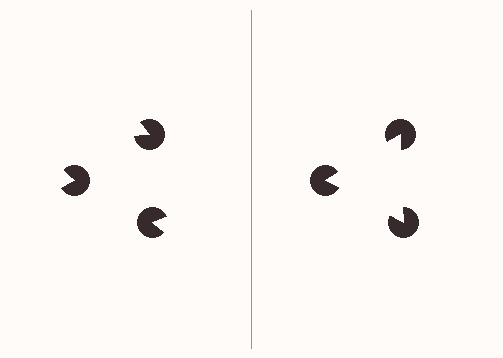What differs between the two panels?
The pac-man discs are positioned identically on both sides; only the wedge orientations differ. On the right they align to a triangle; on the left they are misaligned.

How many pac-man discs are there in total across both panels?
6 — 3 on each side.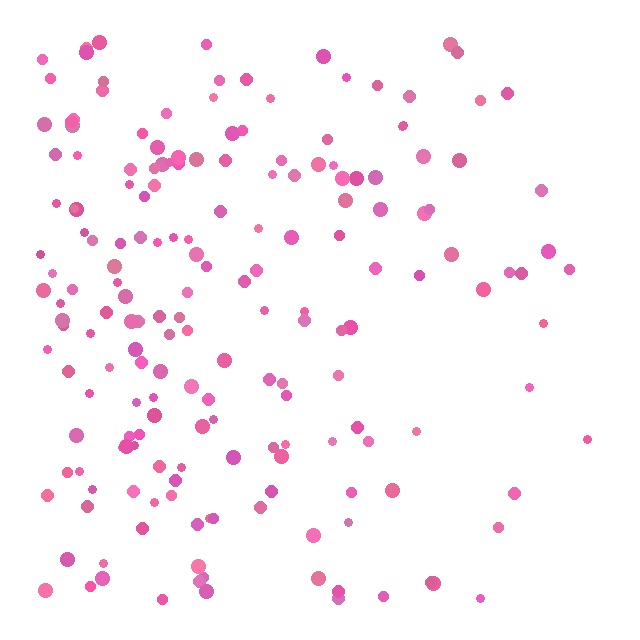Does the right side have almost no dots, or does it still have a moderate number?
Still a moderate number, just noticeably fewer than the left.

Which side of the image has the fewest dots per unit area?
The right.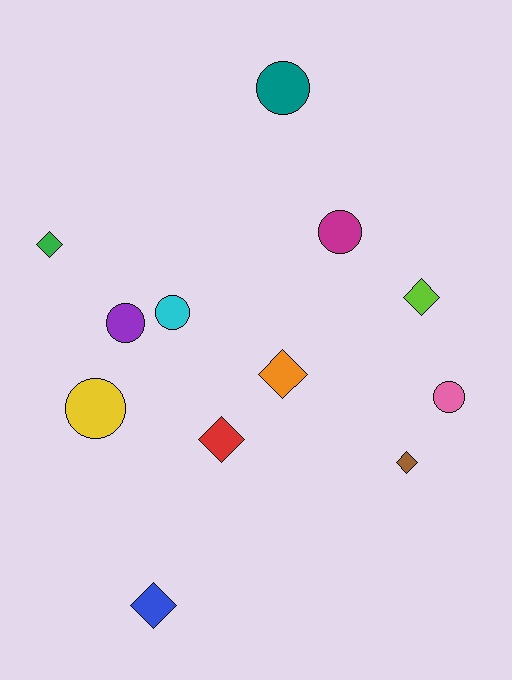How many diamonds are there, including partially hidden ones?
There are 6 diamonds.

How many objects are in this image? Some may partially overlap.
There are 12 objects.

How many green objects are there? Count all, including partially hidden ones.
There is 1 green object.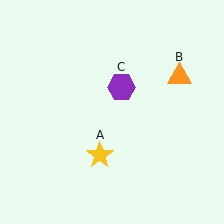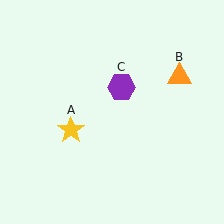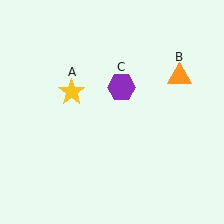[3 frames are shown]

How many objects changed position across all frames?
1 object changed position: yellow star (object A).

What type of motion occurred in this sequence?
The yellow star (object A) rotated clockwise around the center of the scene.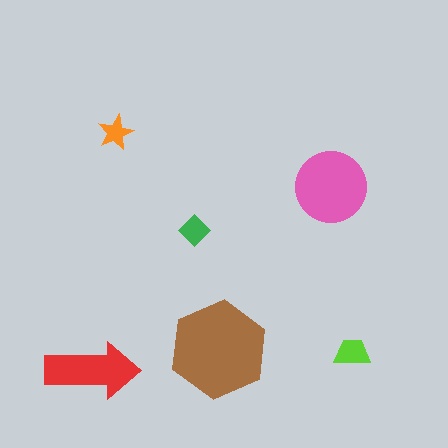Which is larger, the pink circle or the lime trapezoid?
The pink circle.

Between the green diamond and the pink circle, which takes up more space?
The pink circle.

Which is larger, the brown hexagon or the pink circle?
The brown hexagon.